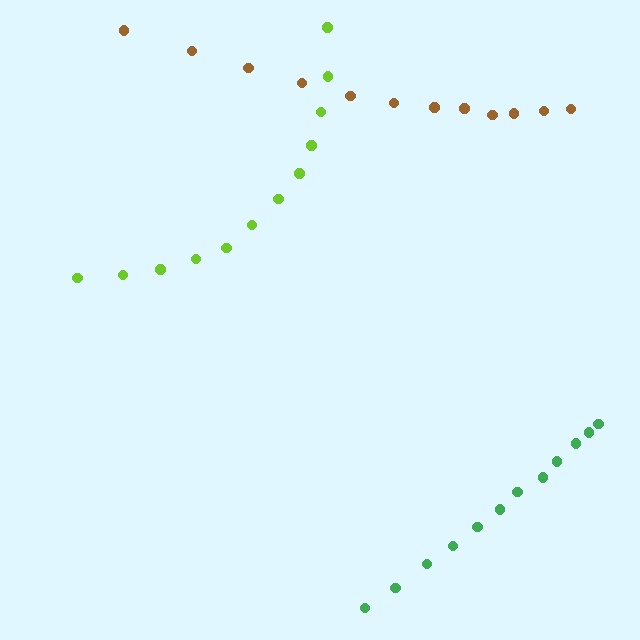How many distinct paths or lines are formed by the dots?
There are 3 distinct paths.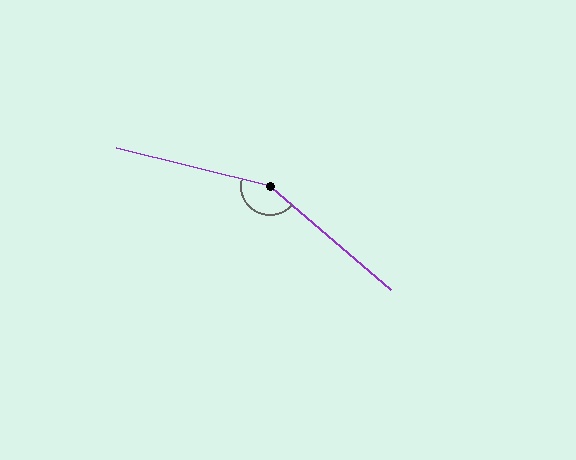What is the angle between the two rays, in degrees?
Approximately 153 degrees.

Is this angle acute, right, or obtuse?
It is obtuse.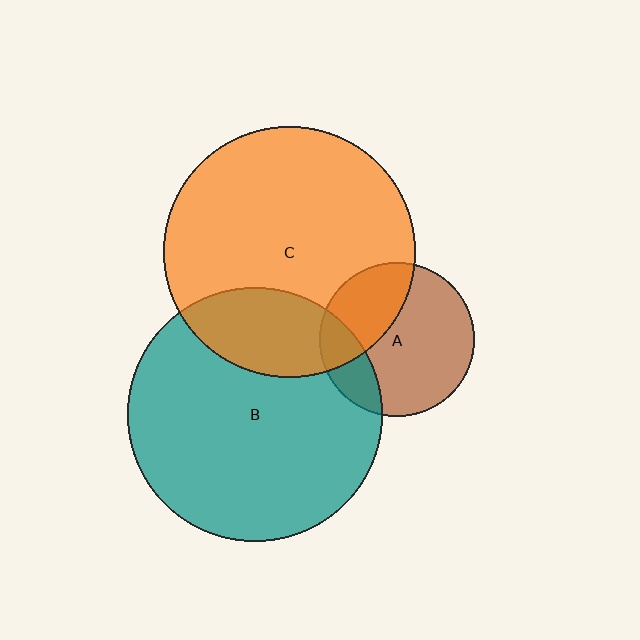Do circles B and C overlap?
Yes.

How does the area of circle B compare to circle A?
Approximately 2.7 times.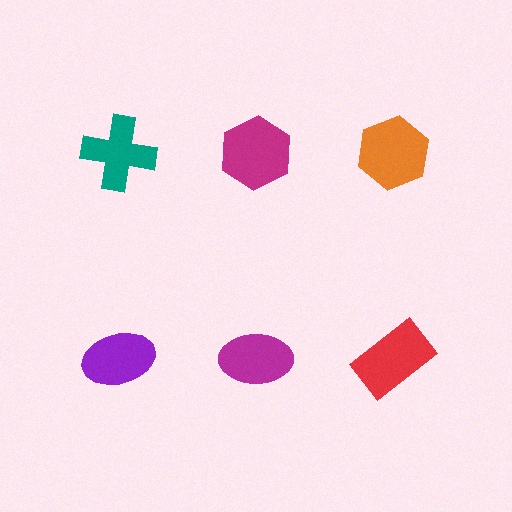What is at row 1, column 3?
An orange hexagon.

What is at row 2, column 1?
A purple ellipse.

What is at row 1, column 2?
A magenta hexagon.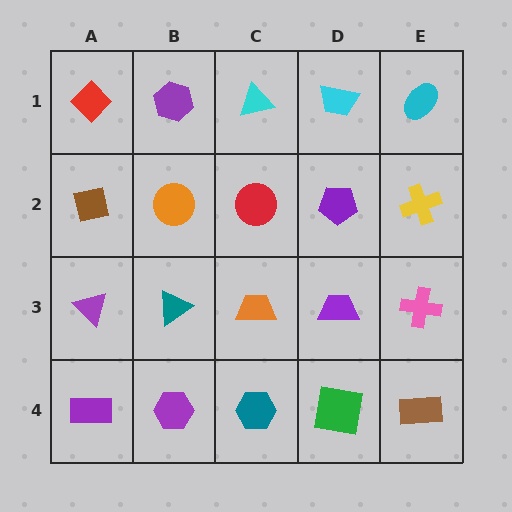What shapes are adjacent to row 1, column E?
A yellow cross (row 2, column E), a cyan trapezoid (row 1, column D).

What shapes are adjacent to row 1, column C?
A red circle (row 2, column C), a purple hexagon (row 1, column B), a cyan trapezoid (row 1, column D).